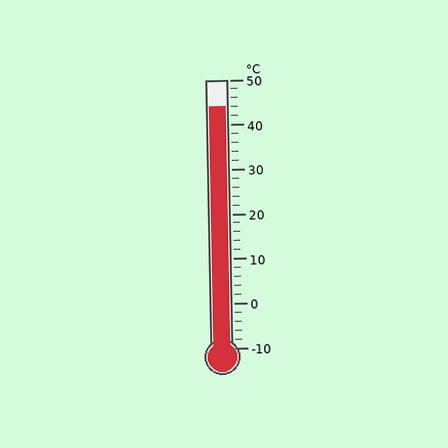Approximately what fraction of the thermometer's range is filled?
The thermometer is filled to approximately 90% of its range.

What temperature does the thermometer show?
The thermometer shows approximately 44°C.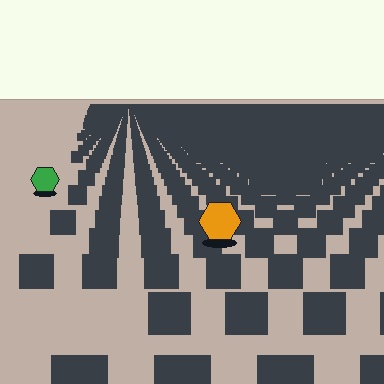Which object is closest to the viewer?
The orange hexagon is closest. The texture marks near it are larger and more spread out.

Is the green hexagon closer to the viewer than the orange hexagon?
No. The orange hexagon is closer — you can tell from the texture gradient: the ground texture is coarser near it.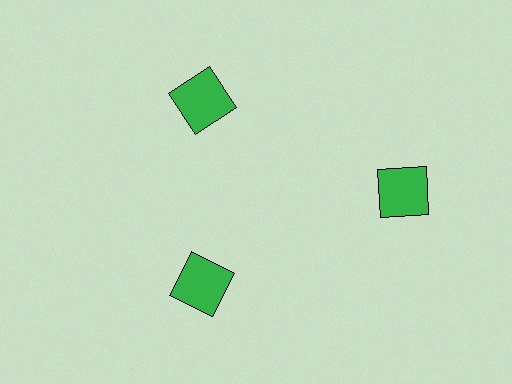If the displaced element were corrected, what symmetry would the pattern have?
It would have 3-fold rotational symmetry — the pattern would map onto itself every 120 degrees.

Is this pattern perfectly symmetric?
No. The 3 green squares are arranged in a ring, but one element near the 3 o'clock position is pushed outward from the center, breaking the 3-fold rotational symmetry.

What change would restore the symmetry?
The symmetry would be restored by moving it inward, back onto the ring so that all 3 squares sit at equal angles and equal distance from the center.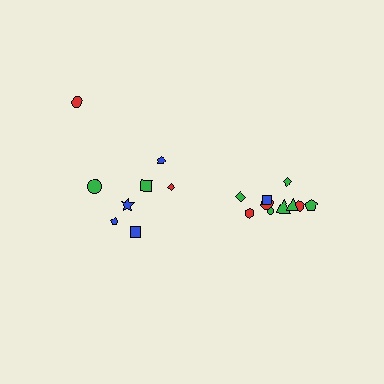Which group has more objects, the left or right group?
The right group.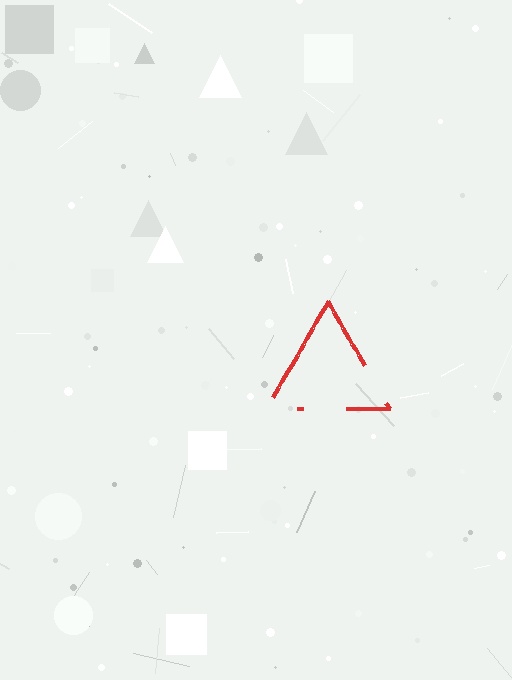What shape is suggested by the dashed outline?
The dashed outline suggests a triangle.